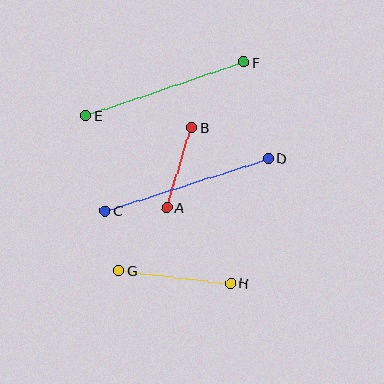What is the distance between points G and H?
The distance is approximately 113 pixels.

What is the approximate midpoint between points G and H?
The midpoint is at approximately (175, 277) pixels.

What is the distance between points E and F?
The distance is approximately 166 pixels.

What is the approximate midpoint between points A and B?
The midpoint is at approximately (179, 168) pixels.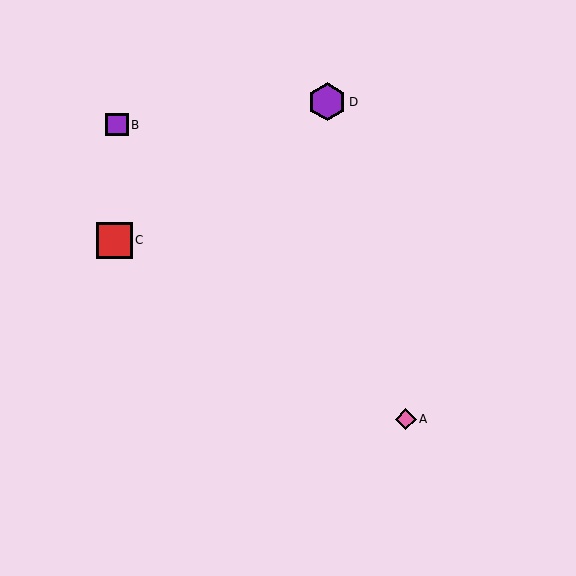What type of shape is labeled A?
Shape A is a pink diamond.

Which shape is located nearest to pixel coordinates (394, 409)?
The pink diamond (labeled A) at (406, 419) is nearest to that location.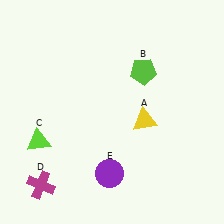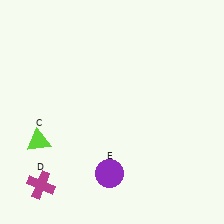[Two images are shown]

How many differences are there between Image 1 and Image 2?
There are 2 differences between the two images.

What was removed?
The lime pentagon (B), the yellow triangle (A) were removed in Image 2.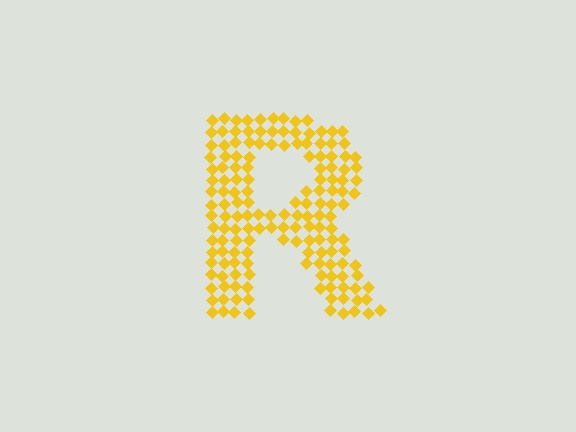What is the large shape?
The large shape is the letter R.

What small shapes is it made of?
It is made of small diamonds.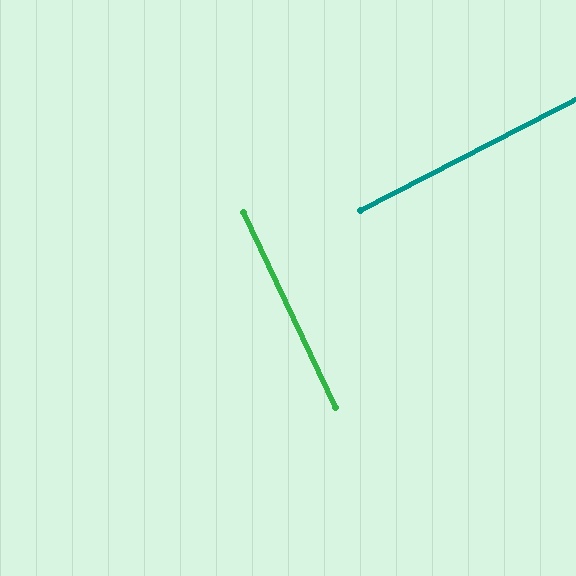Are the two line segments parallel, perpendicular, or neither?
Perpendicular — they meet at approximately 88°.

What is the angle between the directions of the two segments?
Approximately 88 degrees.